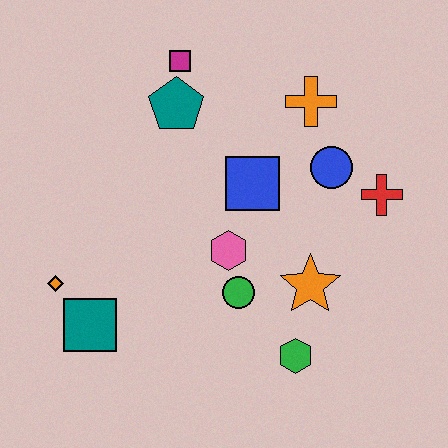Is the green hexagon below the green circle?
Yes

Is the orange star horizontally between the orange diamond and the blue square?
No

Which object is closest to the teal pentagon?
The magenta square is closest to the teal pentagon.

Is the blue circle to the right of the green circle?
Yes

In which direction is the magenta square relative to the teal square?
The magenta square is above the teal square.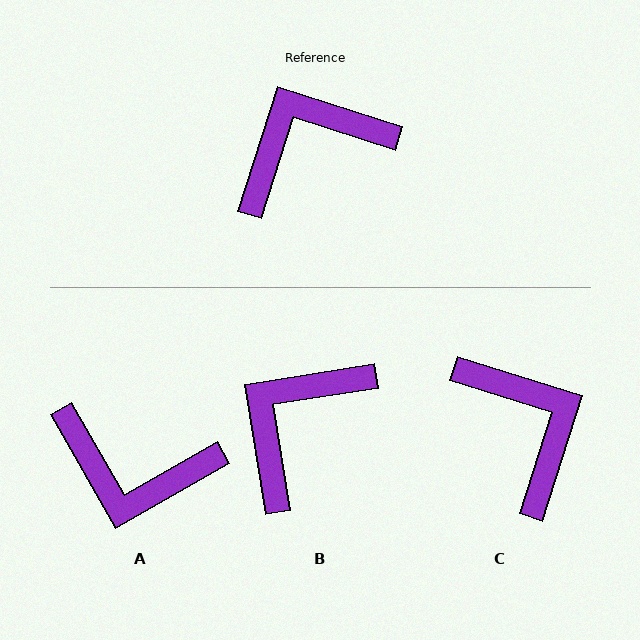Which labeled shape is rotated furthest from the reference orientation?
A, about 138 degrees away.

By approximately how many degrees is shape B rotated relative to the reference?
Approximately 27 degrees counter-clockwise.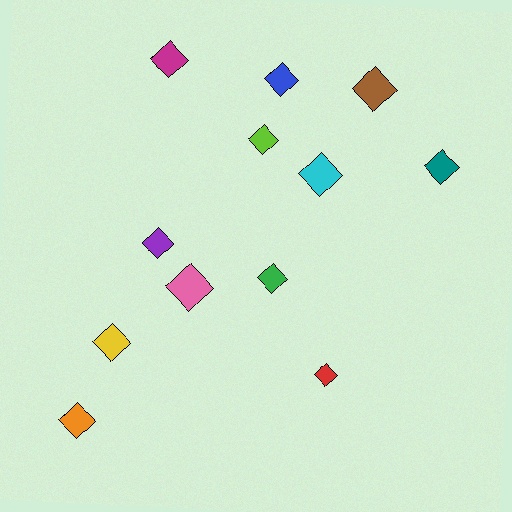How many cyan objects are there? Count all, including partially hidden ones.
There is 1 cyan object.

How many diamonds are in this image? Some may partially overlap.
There are 12 diamonds.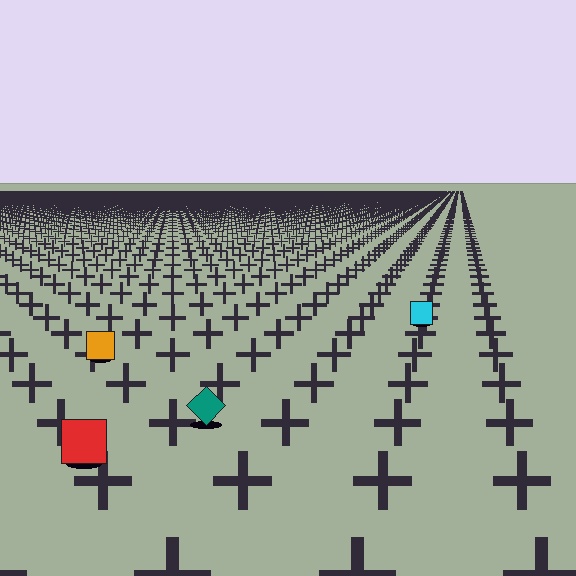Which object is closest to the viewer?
The red square is closest. The texture marks near it are larger and more spread out.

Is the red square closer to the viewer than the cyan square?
Yes. The red square is closer — you can tell from the texture gradient: the ground texture is coarser near it.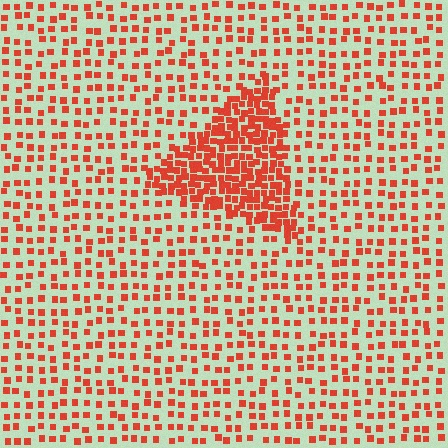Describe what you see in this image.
The image contains small red elements arranged at two different densities. A triangle-shaped region is visible where the elements are more densely packed than the surrounding area.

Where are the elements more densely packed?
The elements are more densely packed inside the triangle boundary.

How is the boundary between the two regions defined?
The boundary is defined by a change in element density (approximately 2.6x ratio). All elements are the same color, size, and shape.